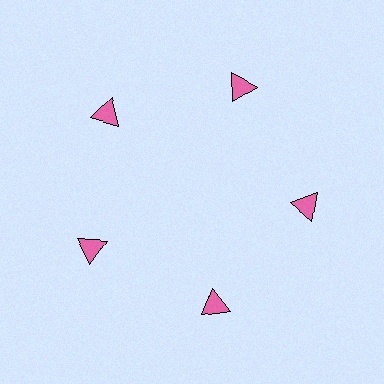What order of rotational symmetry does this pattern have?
This pattern has 5-fold rotational symmetry.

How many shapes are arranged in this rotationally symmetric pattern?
There are 5 shapes, arranged in 5 groups of 1.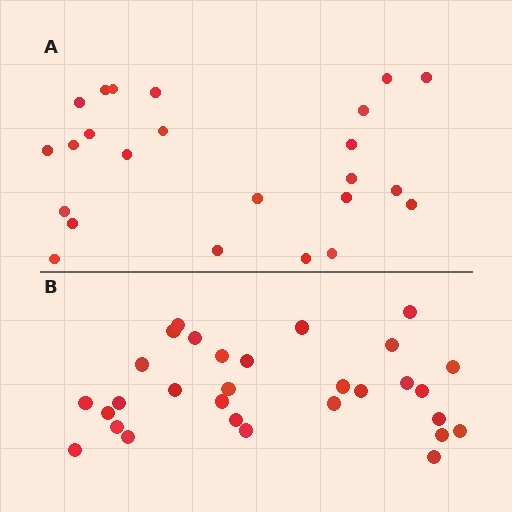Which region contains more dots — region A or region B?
Region B (the bottom region) has more dots.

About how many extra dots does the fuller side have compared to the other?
Region B has about 6 more dots than region A.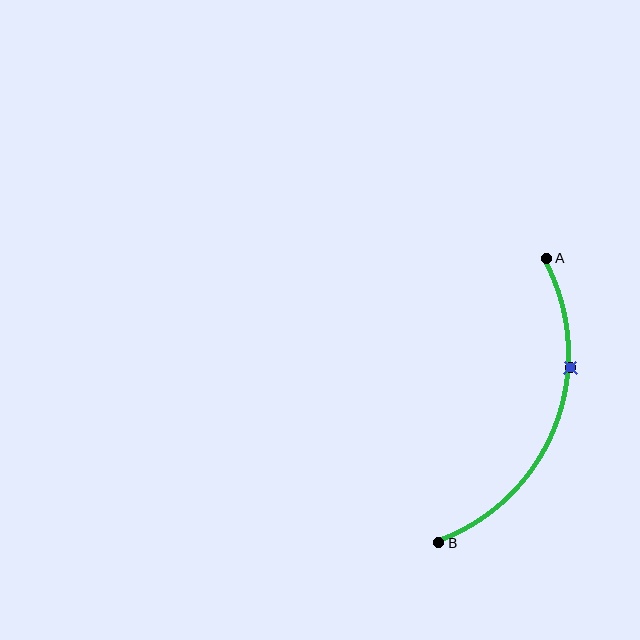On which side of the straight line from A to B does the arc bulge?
The arc bulges to the right of the straight line connecting A and B.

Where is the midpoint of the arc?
The arc midpoint is the point on the curve farthest from the straight line joining A and B. It sits to the right of that line.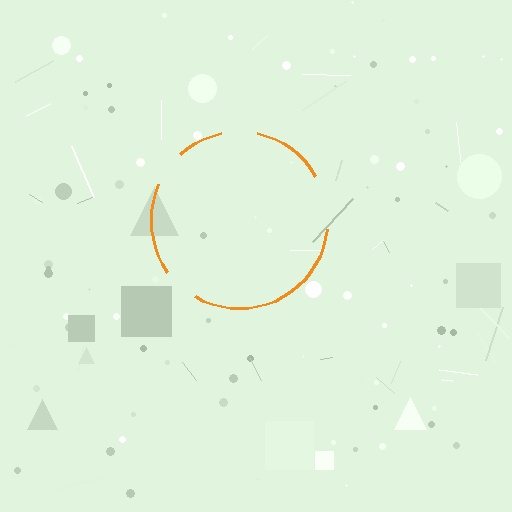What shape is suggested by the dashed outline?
The dashed outline suggests a circle.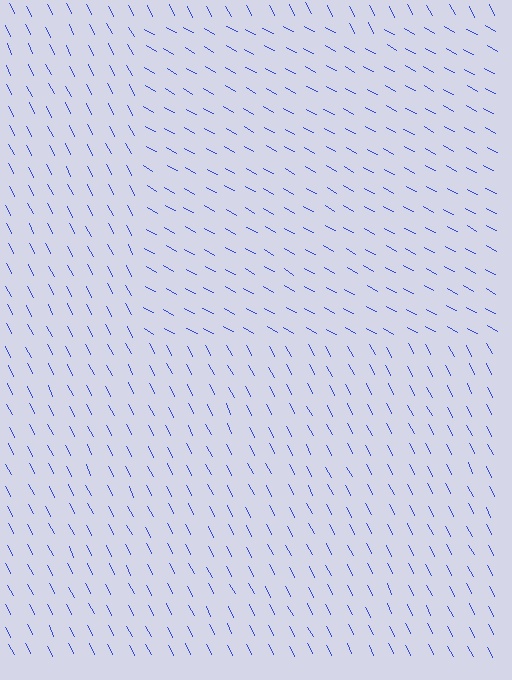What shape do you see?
I see a rectangle.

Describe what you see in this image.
The image is filled with small blue line segments. A rectangle region in the image has lines oriented differently from the surrounding lines, creating a visible texture boundary.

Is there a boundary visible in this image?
Yes, there is a texture boundary formed by a change in line orientation.